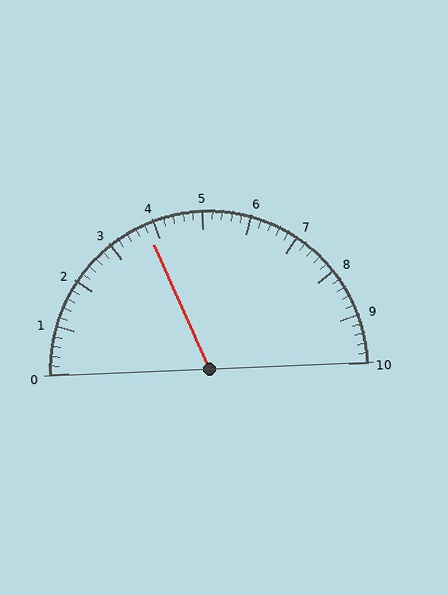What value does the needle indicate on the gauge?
The needle indicates approximately 3.8.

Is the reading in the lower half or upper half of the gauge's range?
The reading is in the lower half of the range (0 to 10).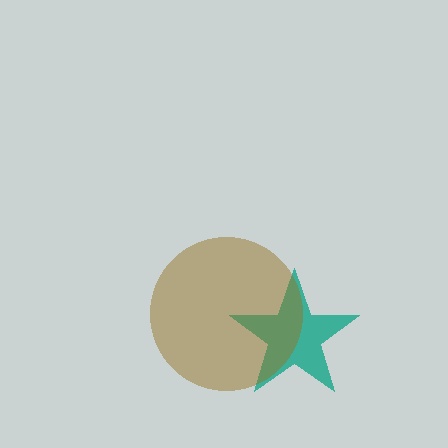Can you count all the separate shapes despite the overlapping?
Yes, there are 2 separate shapes.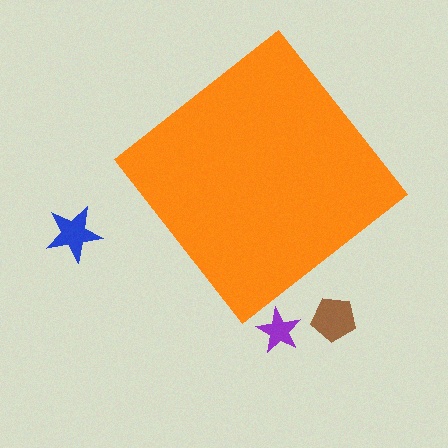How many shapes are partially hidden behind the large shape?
0 shapes are partially hidden.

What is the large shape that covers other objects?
An orange diamond.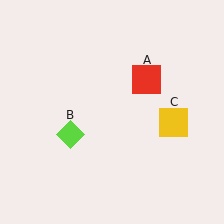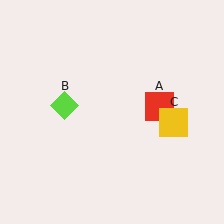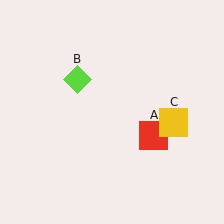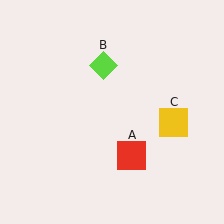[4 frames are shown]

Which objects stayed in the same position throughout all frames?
Yellow square (object C) remained stationary.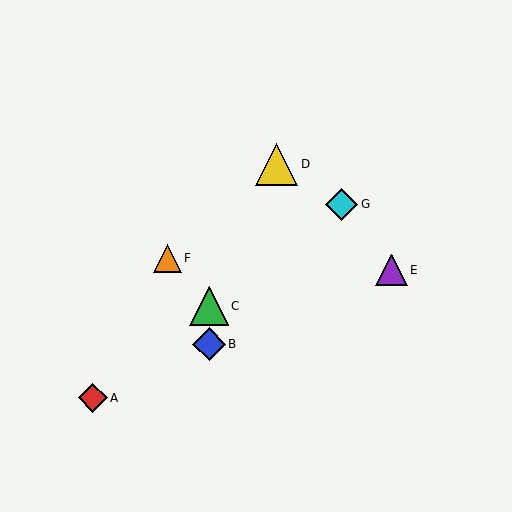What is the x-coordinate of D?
Object D is at x≈277.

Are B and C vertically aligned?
Yes, both are at x≈209.